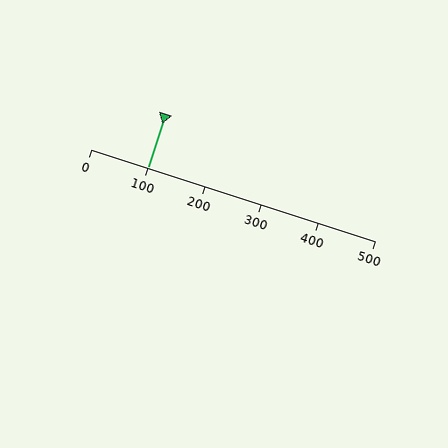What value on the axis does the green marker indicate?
The marker indicates approximately 100.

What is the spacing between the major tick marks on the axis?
The major ticks are spaced 100 apart.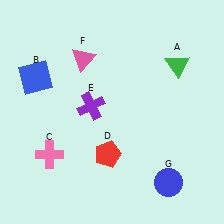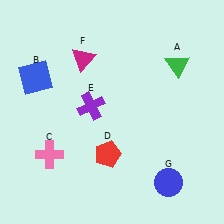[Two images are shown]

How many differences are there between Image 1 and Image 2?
There is 1 difference between the two images.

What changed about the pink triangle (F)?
In Image 1, F is pink. In Image 2, it changed to magenta.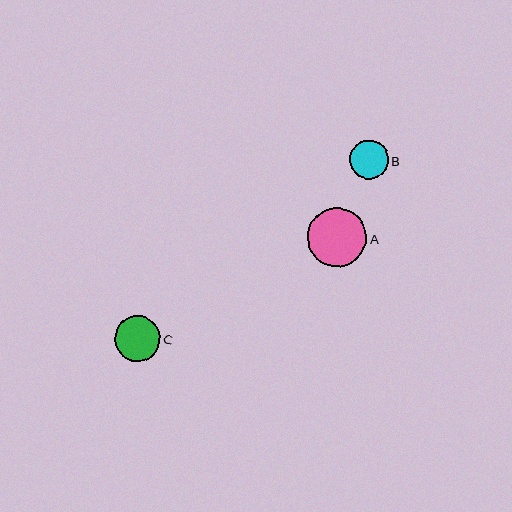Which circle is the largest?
Circle A is the largest with a size of approximately 59 pixels.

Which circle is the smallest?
Circle B is the smallest with a size of approximately 38 pixels.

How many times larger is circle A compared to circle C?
Circle A is approximately 1.3 times the size of circle C.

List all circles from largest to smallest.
From largest to smallest: A, C, B.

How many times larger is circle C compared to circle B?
Circle C is approximately 1.2 times the size of circle B.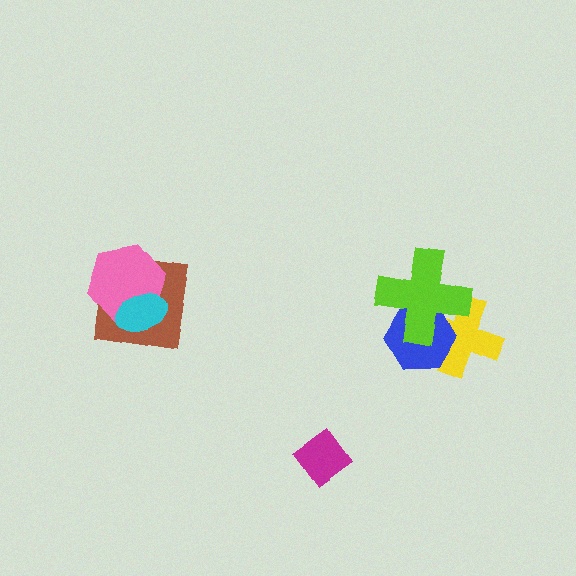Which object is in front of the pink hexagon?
The cyan ellipse is in front of the pink hexagon.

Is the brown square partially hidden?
Yes, it is partially covered by another shape.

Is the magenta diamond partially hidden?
No, no other shape covers it.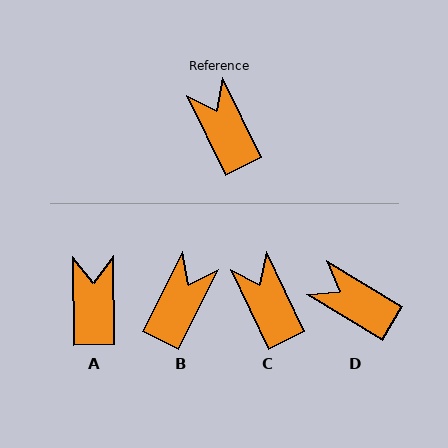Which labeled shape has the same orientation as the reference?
C.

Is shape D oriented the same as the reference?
No, it is off by about 33 degrees.